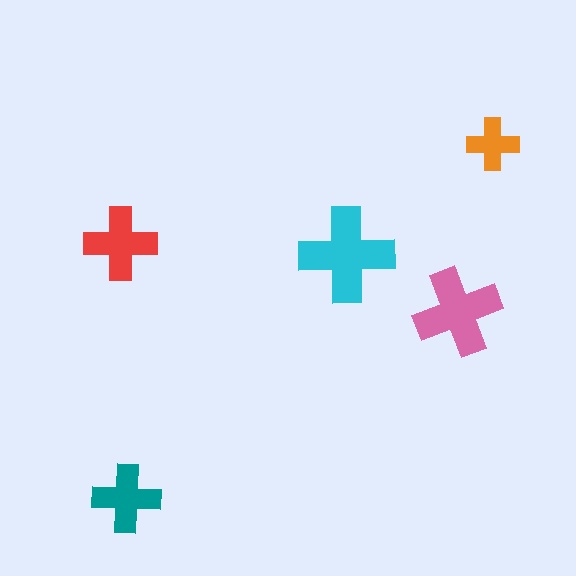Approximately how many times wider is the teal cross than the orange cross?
About 1.5 times wider.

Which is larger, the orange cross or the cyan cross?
The cyan one.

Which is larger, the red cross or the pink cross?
The pink one.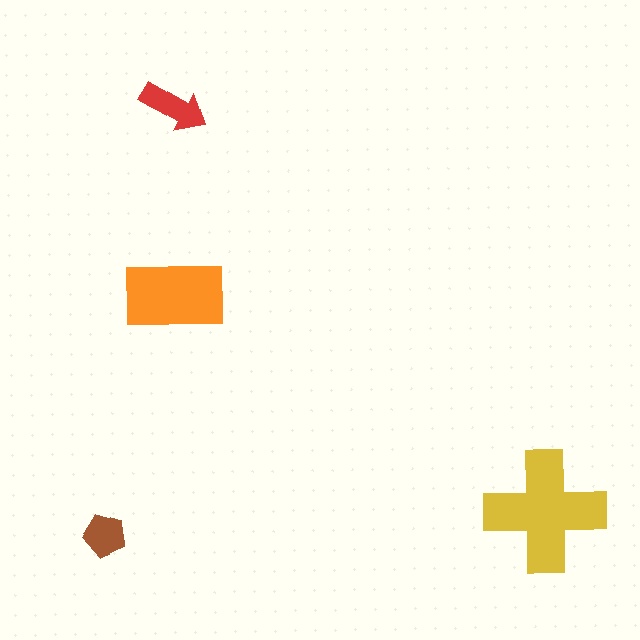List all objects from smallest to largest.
The brown pentagon, the red arrow, the orange rectangle, the yellow cross.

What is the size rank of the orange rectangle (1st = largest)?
2nd.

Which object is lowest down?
The brown pentagon is bottommost.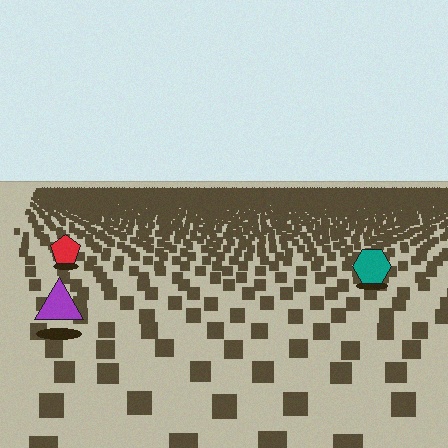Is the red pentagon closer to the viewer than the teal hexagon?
No. The teal hexagon is closer — you can tell from the texture gradient: the ground texture is coarser near it.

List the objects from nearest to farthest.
From nearest to farthest: the purple triangle, the teal hexagon, the red pentagon.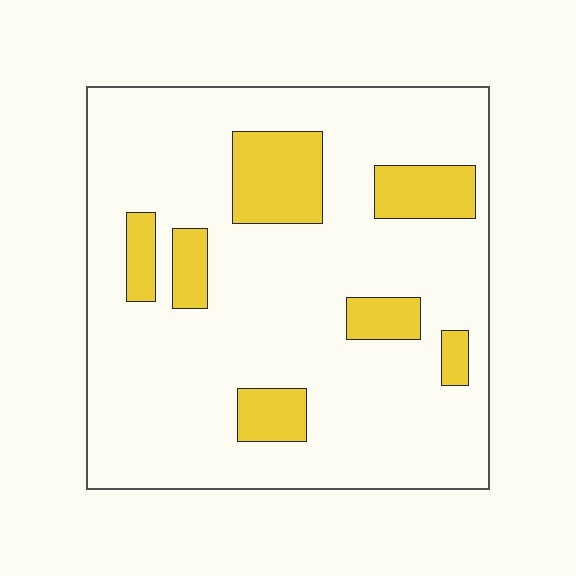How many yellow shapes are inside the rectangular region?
7.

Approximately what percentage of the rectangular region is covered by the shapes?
Approximately 15%.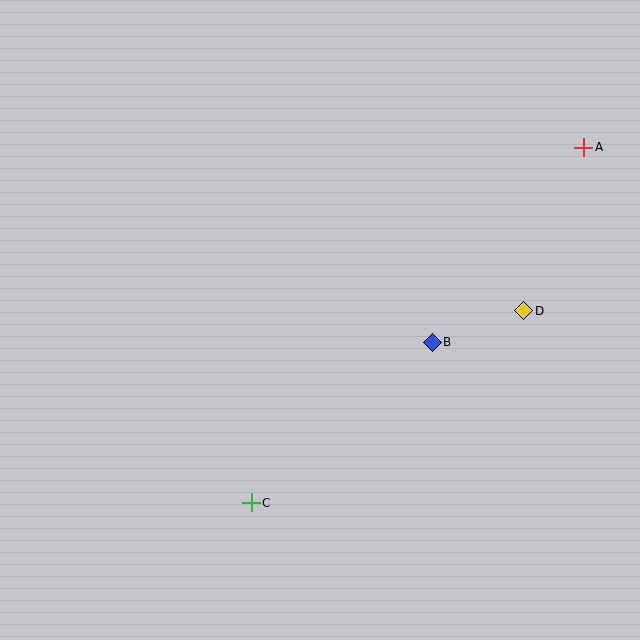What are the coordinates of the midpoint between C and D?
The midpoint between C and D is at (387, 407).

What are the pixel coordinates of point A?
Point A is at (584, 147).